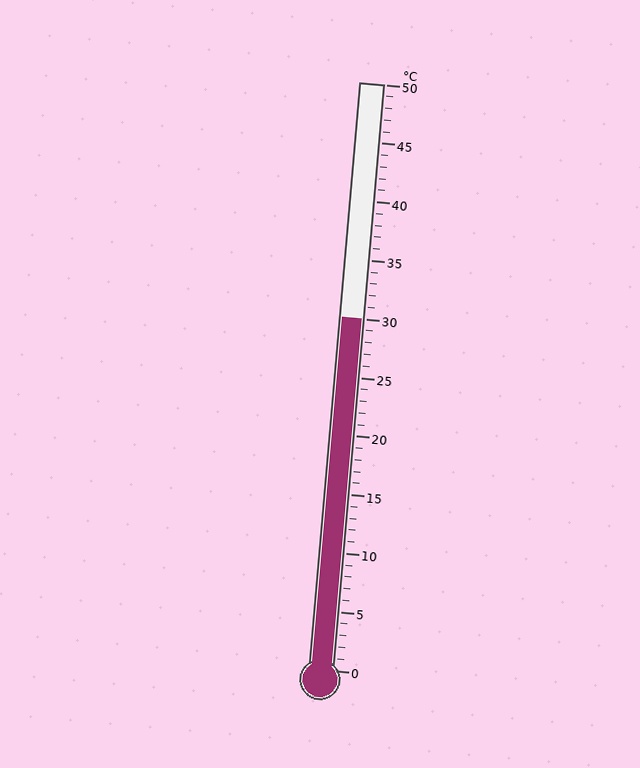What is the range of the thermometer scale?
The thermometer scale ranges from 0°C to 50°C.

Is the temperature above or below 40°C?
The temperature is below 40°C.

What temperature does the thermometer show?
The thermometer shows approximately 30°C.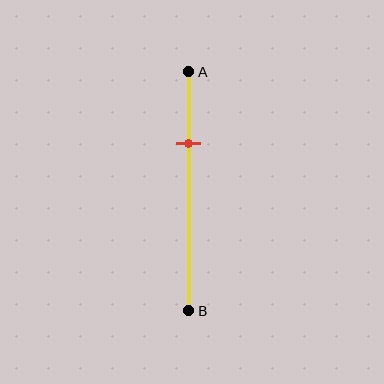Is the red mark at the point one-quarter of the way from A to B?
No, the mark is at about 30% from A, not at the 25% one-quarter point.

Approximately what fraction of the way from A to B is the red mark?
The red mark is approximately 30% of the way from A to B.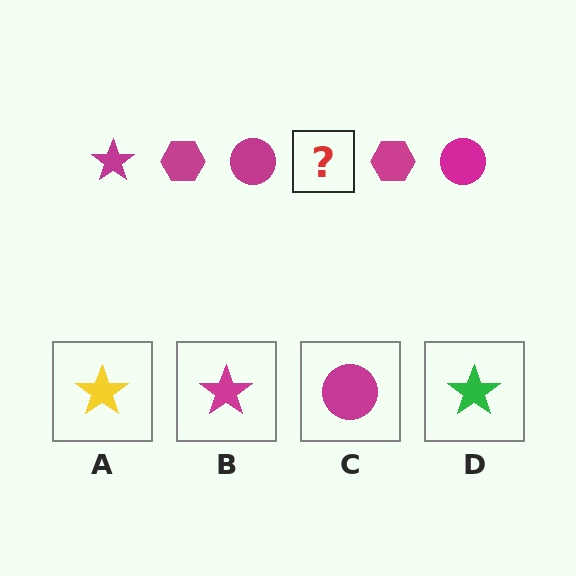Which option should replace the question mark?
Option B.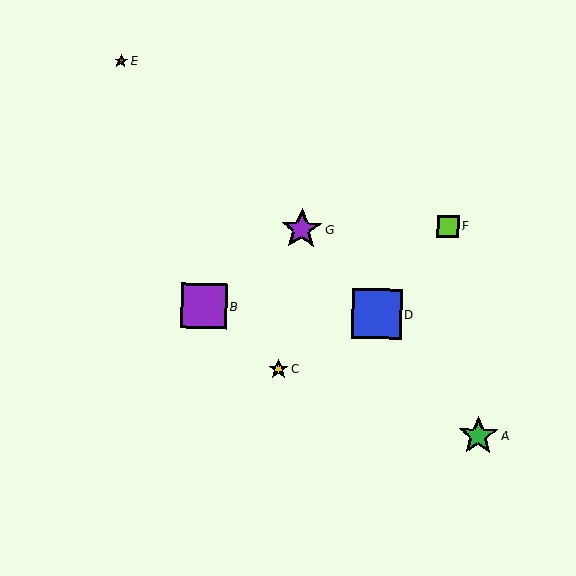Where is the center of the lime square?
The center of the lime square is at (448, 226).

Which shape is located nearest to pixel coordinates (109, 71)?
The brown star (labeled E) at (121, 61) is nearest to that location.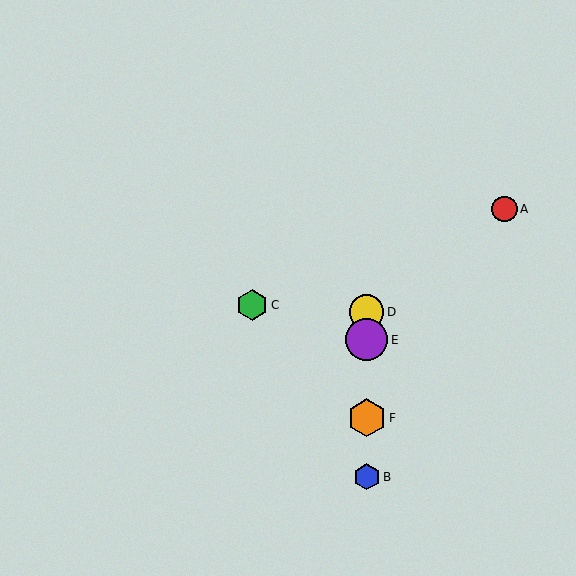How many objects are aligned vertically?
4 objects (B, D, E, F) are aligned vertically.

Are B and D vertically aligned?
Yes, both are at x≈367.